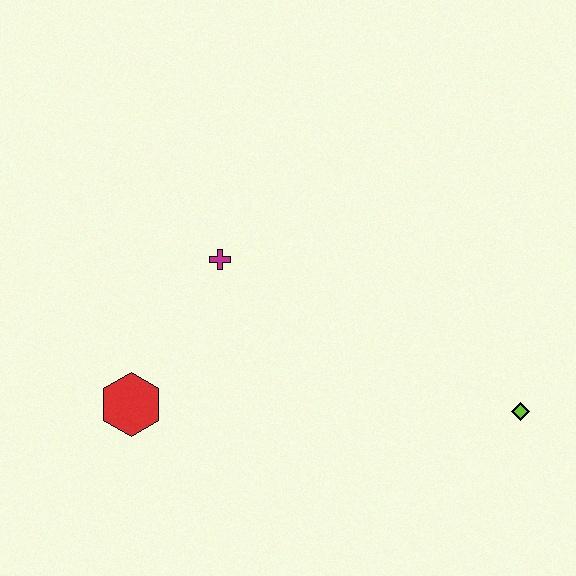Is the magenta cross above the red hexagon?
Yes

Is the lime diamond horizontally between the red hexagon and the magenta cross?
No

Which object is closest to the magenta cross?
The red hexagon is closest to the magenta cross.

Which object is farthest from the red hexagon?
The lime diamond is farthest from the red hexagon.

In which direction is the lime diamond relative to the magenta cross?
The lime diamond is to the right of the magenta cross.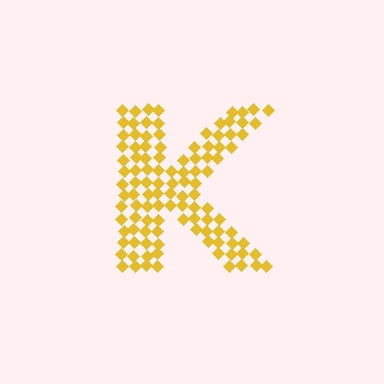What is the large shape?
The large shape is the letter K.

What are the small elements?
The small elements are diamonds.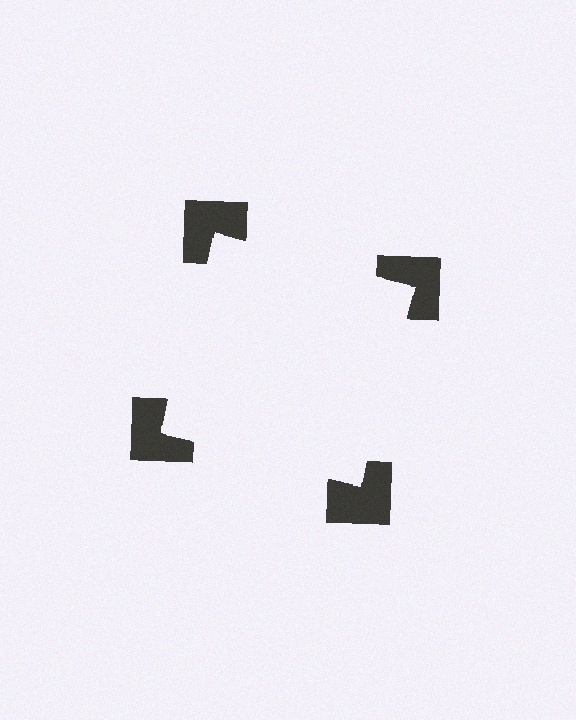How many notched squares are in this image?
There are 4 — one at each vertex of the illusory square.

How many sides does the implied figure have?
4 sides.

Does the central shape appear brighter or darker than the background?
It typically appears slightly brighter than the background, even though no actual brightness change is drawn.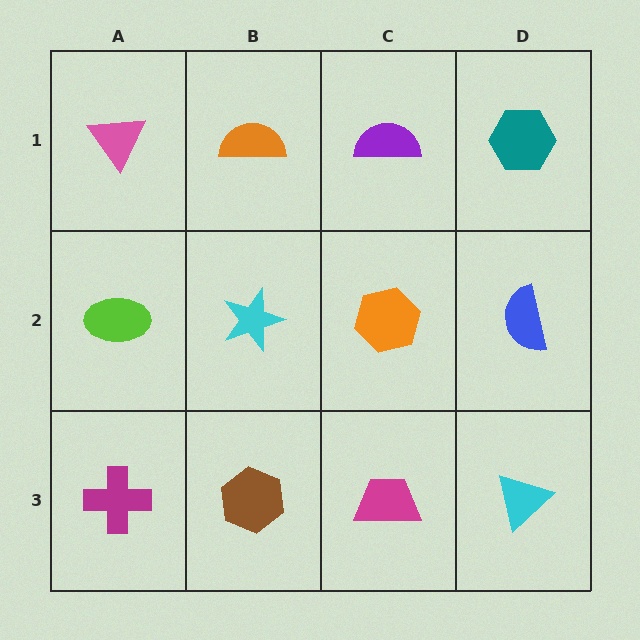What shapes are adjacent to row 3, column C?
An orange hexagon (row 2, column C), a brown hexagon (row 3, column B), a cyan triangle (row 3, column D).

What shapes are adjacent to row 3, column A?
A lime ellipse (row 2, column A), a brown hexagon (row 3, column B).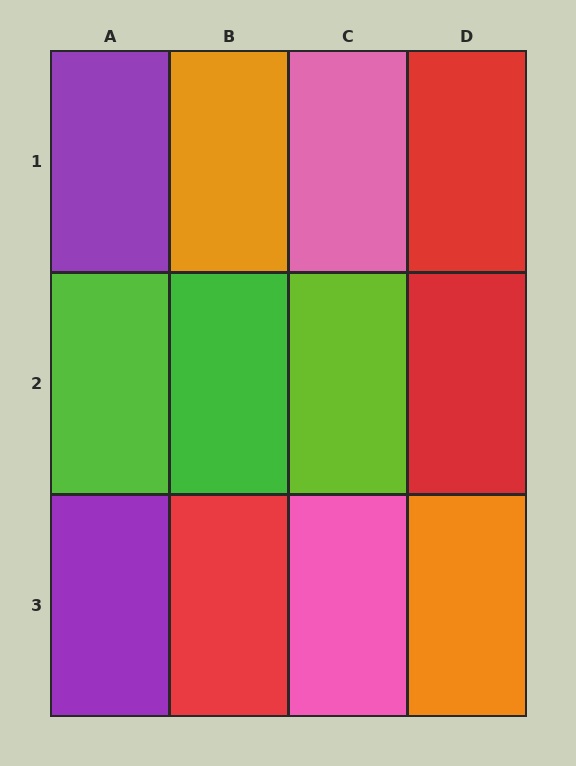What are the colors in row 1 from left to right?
Purple, orange, pink, red.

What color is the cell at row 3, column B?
Red.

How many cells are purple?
2 cells are purple.